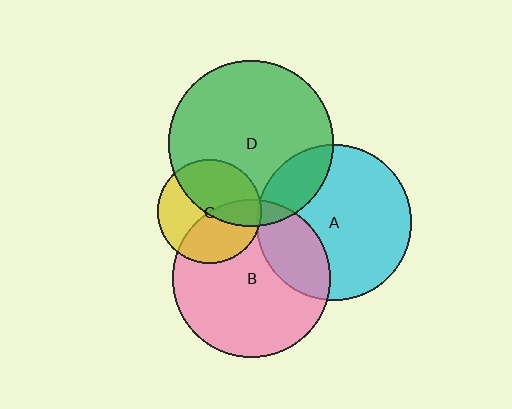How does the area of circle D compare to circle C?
Approximately 2.5 times.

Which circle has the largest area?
Circle D (green).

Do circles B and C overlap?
Yes.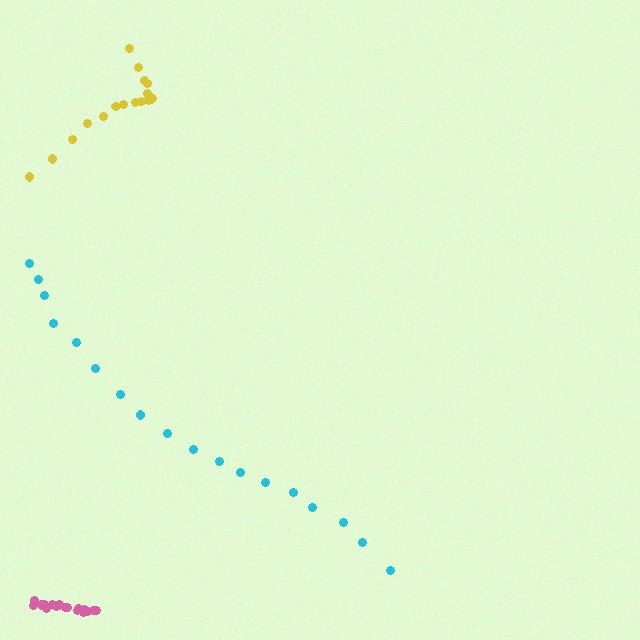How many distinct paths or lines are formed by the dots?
There are 3 distinct paths.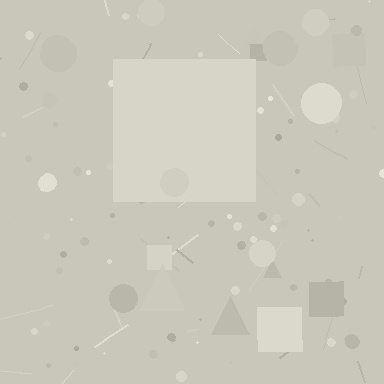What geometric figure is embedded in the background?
A square is embedded in the background.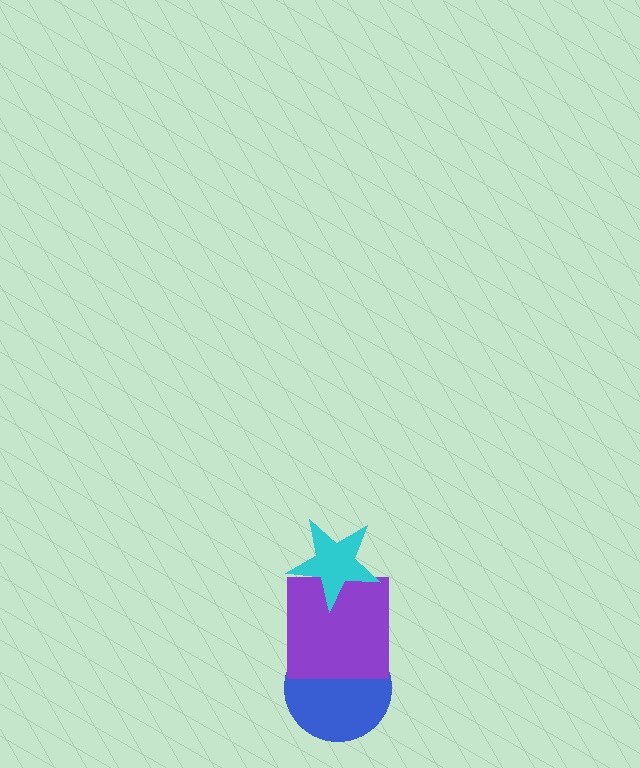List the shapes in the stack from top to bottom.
From top to bottom: the cyan star, the purple square, the blue circle.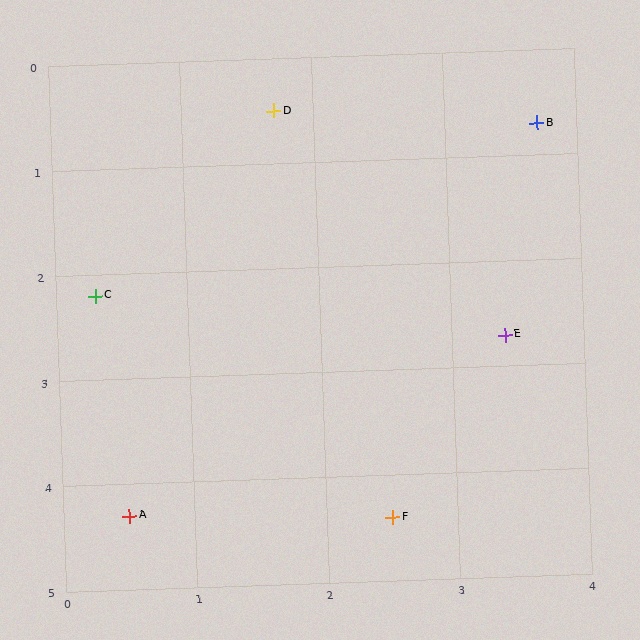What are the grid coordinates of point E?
Point E is at approximately (3.4, 2.7).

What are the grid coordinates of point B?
Point B is at approximately (3.7, 0.7).